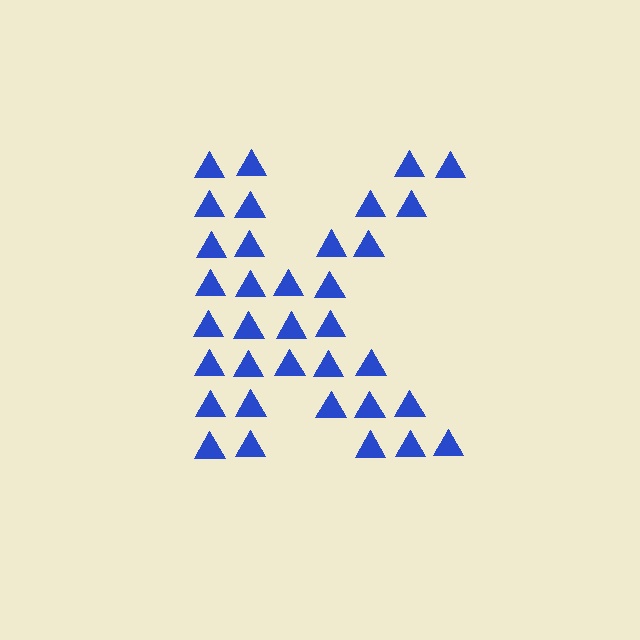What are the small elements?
The small elements are triangles.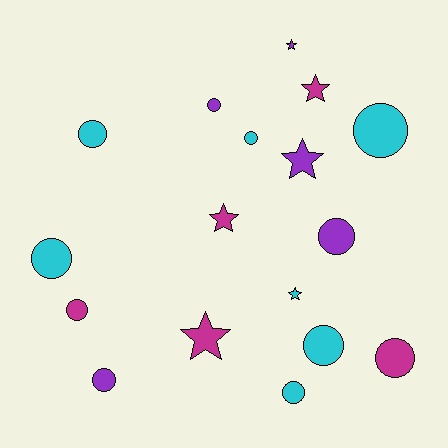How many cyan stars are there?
There is 1 cyan star.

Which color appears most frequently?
Cyan, with 7 objects.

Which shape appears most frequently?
Circle, with 11 objects.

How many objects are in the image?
There are 17 objects.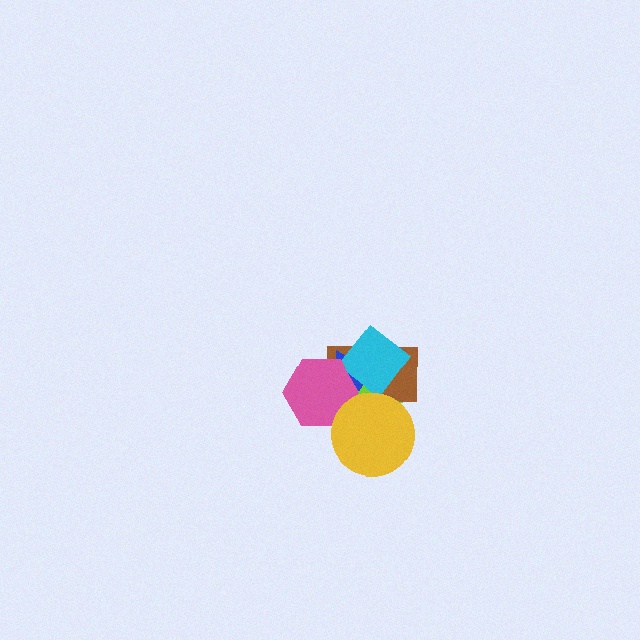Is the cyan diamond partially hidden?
No, no other shape covers it.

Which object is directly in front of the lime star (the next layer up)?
The cyan diamond is directly in front of the lime star.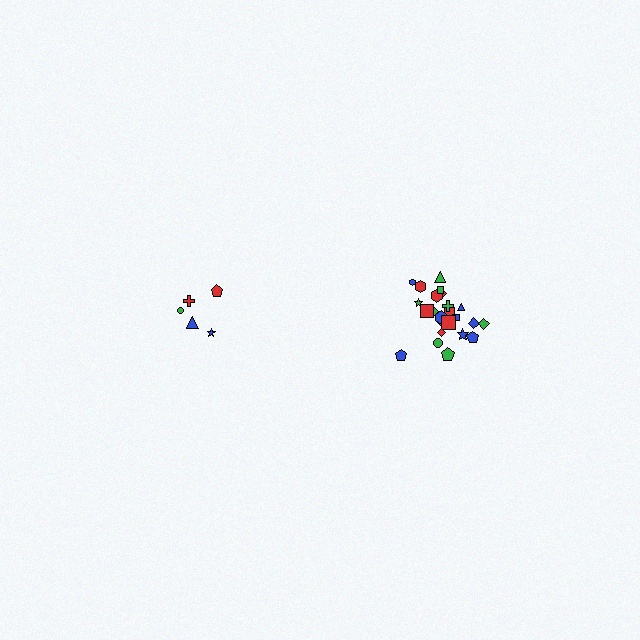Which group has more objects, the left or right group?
The right group.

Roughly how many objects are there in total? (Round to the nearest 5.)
Roughly 30 objects in total.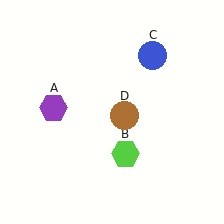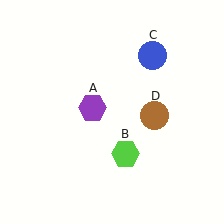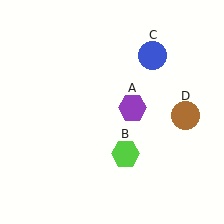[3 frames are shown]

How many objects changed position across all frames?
2 objects changed position: purple hexagon (object A), brown circle (object D).